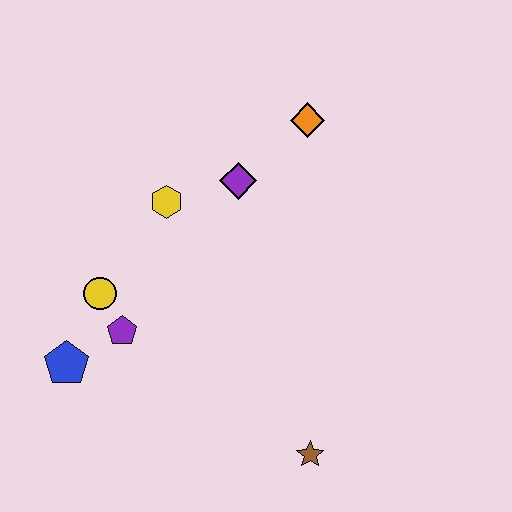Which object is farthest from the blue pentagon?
The orange diamond is farthest from the blue pentagon.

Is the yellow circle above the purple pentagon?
Yes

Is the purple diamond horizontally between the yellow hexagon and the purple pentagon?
No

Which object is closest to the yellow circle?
The purple pentagon is closest to the yellow circle.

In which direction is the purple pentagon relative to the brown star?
The purple pentagon is to the left of the brown star.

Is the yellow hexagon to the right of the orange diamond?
No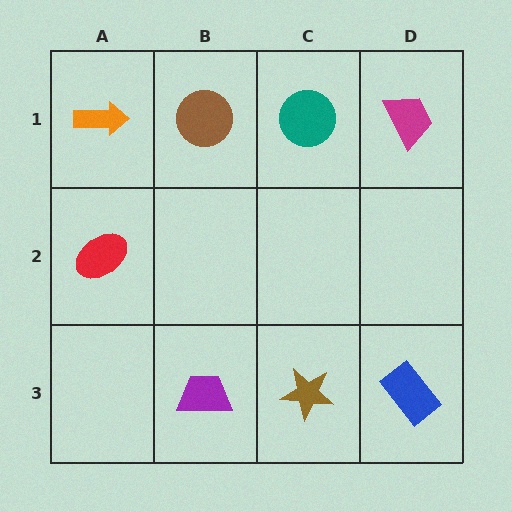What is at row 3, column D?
A blue rectangle.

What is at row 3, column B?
A purple trapezoid.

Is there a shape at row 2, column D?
No, that cell is empty.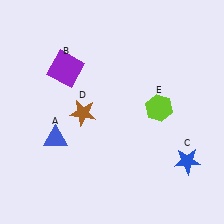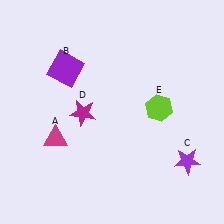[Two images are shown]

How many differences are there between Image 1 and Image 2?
There are 3 differences between the two images.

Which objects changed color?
A changed from blue to magenta. C changed from blue to purple. D changed from brown to magenta.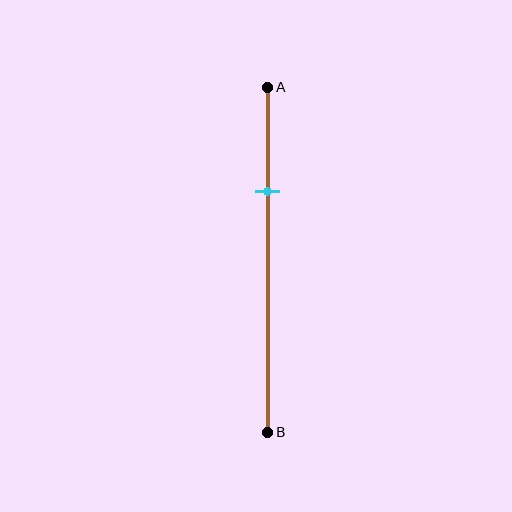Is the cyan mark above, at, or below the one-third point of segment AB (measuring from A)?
The cyan mark is above the one-third point of segment AB.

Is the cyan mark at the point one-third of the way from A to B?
No, the mark is at about 30% from A, not at the 33% one-third point.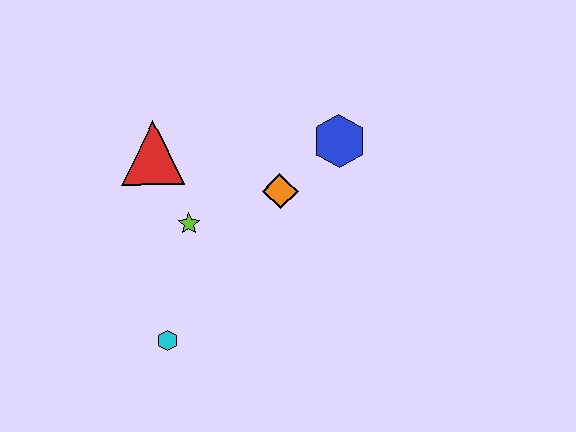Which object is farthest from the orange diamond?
The cyan hexagon is farthest from the orange diamond.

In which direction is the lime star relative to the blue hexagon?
The lime star is to the left of the blue hexagon.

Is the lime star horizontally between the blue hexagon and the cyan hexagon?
Yes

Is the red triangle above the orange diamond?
Yes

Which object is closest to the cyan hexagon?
The lime star is closest to the cyan hexagon.